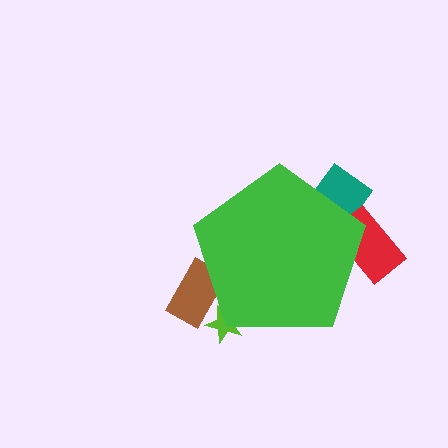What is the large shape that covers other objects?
A green pentagon.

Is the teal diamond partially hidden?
Yes, the teal diamond is partially hidden behind the green pentagon.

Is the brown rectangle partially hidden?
Yes, the brown rectangle is partially hidden behind the green pentagon.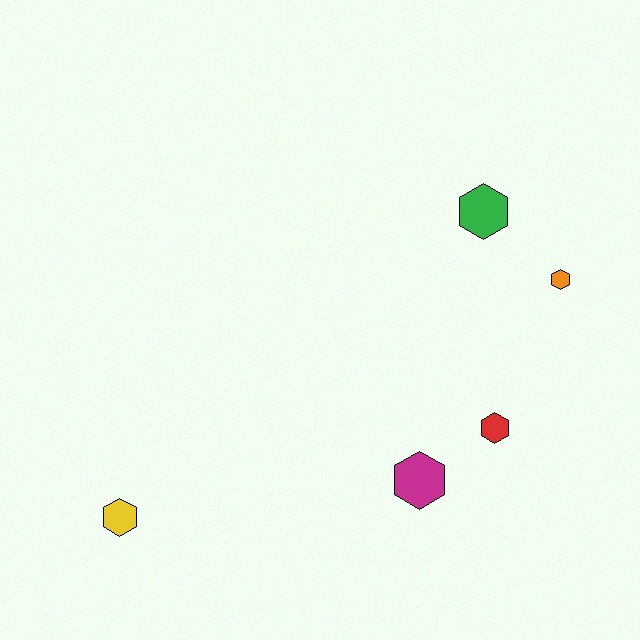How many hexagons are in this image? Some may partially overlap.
There are 5 hexagons.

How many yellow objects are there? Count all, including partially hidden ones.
There is 1 yellow object.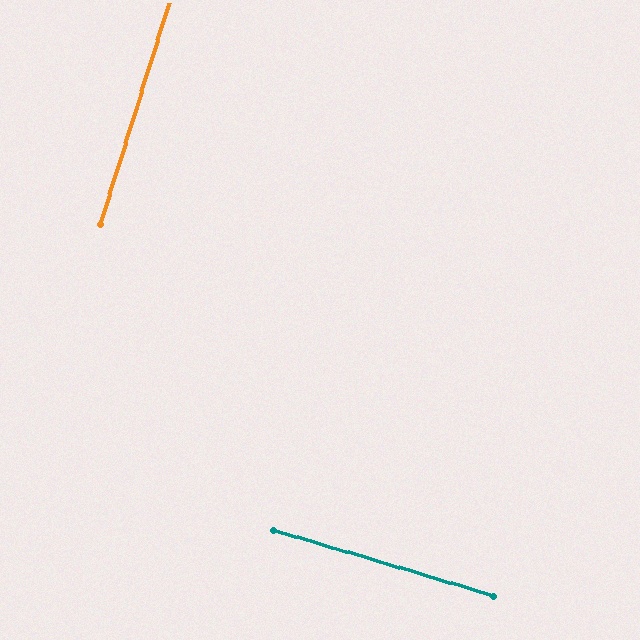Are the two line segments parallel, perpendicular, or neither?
Perpendicular — they meet at approximately 89°.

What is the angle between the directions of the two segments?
Approximately 89 degrees.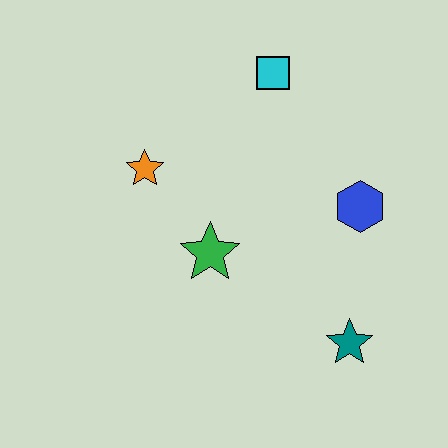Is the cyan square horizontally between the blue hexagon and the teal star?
No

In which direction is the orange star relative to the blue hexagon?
The orange star is to the left of the blue hexagon.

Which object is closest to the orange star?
The green star is closest to the orange star.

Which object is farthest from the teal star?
The cyan square is farthest from the teal star.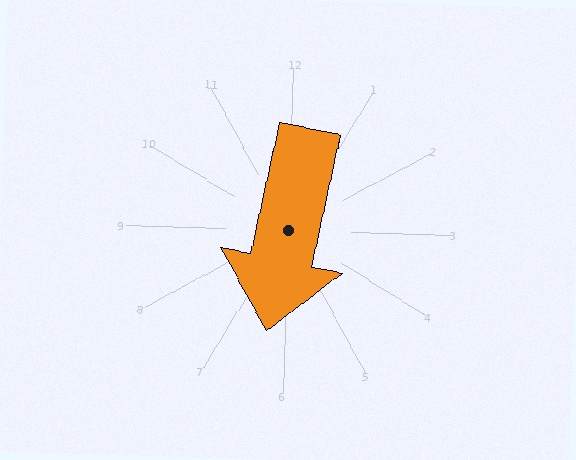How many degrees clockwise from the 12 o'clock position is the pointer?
Approximately 190 degrees.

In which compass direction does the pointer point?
South.